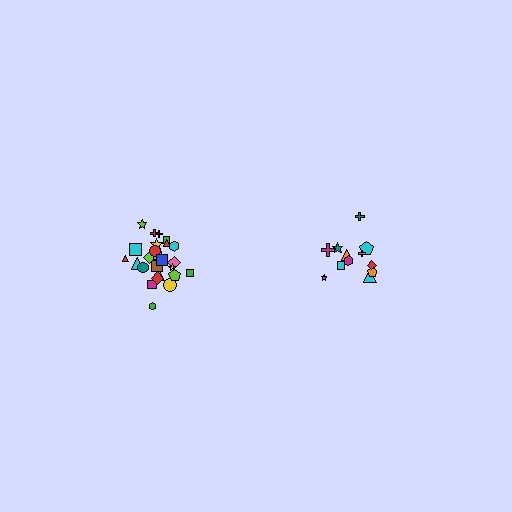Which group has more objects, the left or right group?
The left group.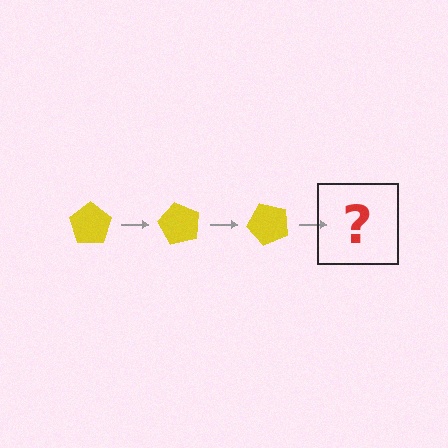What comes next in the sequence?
The next element should be a yellow pentagon rotated 180 degrees.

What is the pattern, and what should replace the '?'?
The pattern is that the pentagon rotates 60 degrees each step. The '?' should be a yellow pentagon rotated 180 degrees.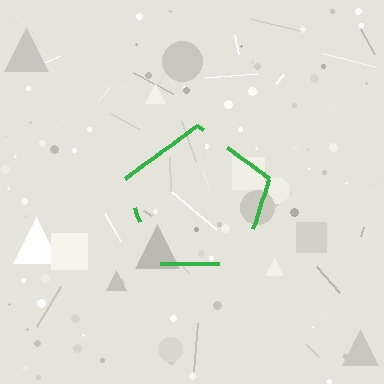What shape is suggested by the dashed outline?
The dashed outline suggests a pentagon.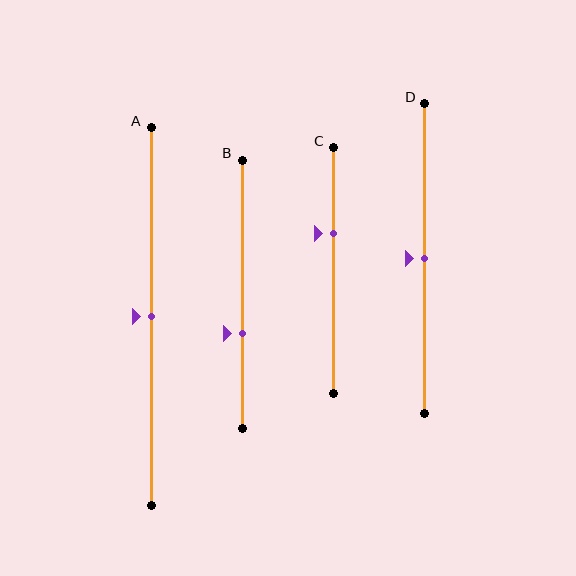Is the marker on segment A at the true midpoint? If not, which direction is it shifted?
Yes, the marker on segment A is at the true midpoint.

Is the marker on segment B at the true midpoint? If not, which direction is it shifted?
No, the marker on segment B is shifted downward by about 14% of the segment length.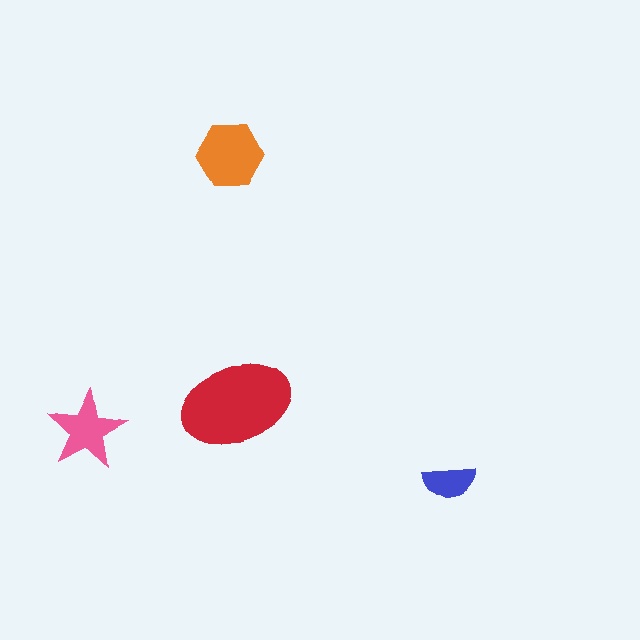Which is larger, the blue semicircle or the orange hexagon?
The orange hexagon.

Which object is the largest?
The red ellipse.